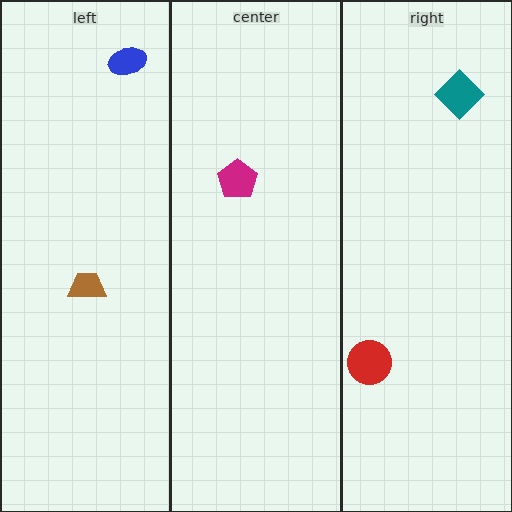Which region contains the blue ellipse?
The left region.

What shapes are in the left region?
The brown trapezoid, the blue ellipse.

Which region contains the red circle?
The right region.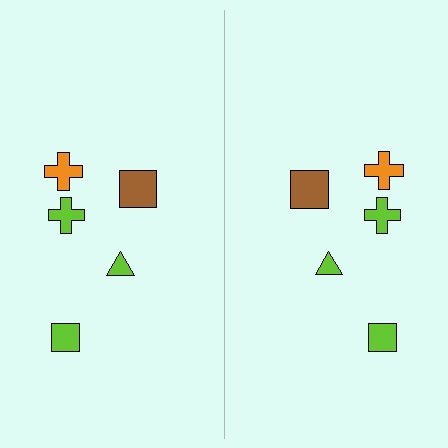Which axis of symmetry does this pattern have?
The pattern has a vertical axis of symmetry running through the center of the image.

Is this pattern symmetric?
Yes, this pattern has bilateral (reflection) symmetry.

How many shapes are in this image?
There are 10 shapes in this image.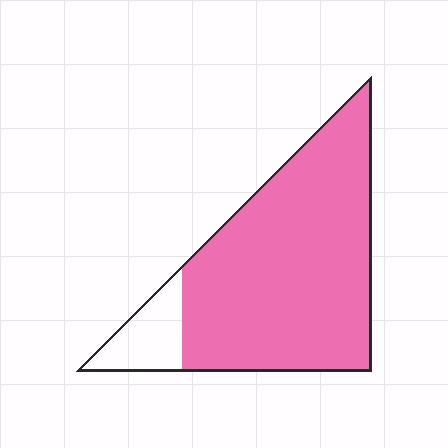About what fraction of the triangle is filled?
About seven eighths (7/8).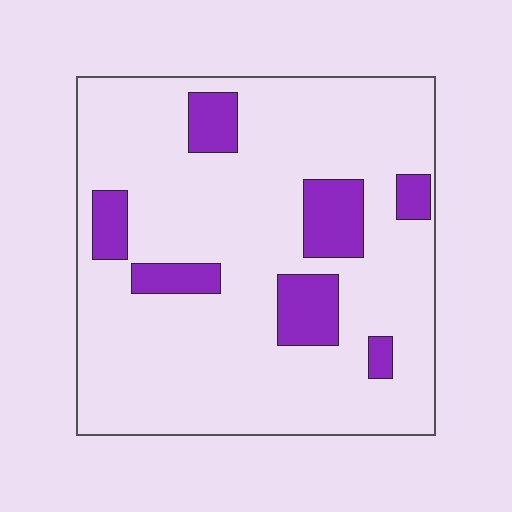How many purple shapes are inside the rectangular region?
7.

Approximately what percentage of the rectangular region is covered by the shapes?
Approximately 15%.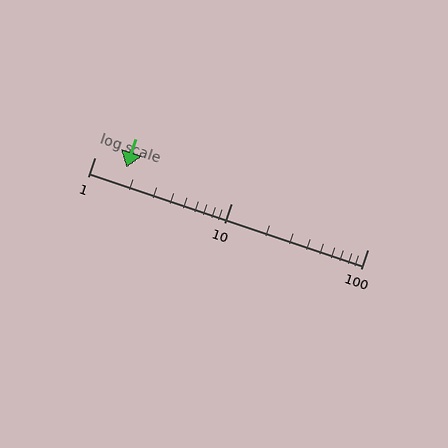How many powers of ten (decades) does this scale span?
The scale spans 2 decades, from 1 to 100.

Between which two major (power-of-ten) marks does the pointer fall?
The pointer is between 1 and 10.